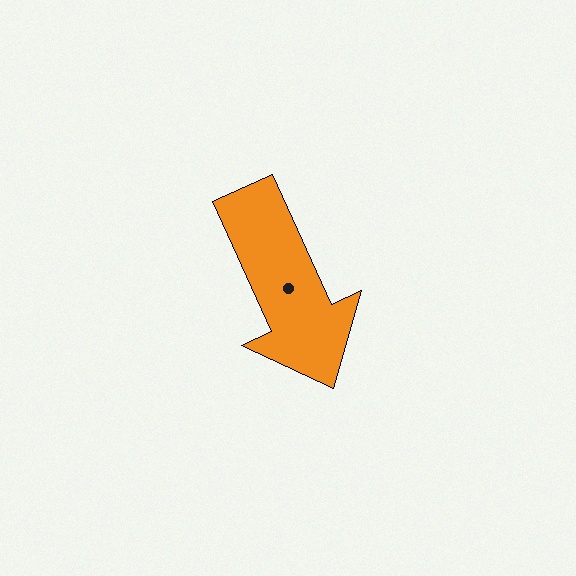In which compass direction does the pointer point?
Southeast.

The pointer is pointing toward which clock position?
Roughly 5 o'clock.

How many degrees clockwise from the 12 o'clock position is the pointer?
Approximately 156 degrees.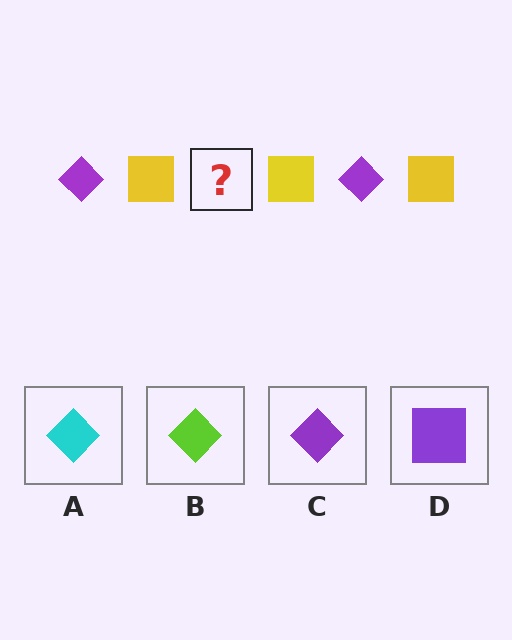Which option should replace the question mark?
Option C.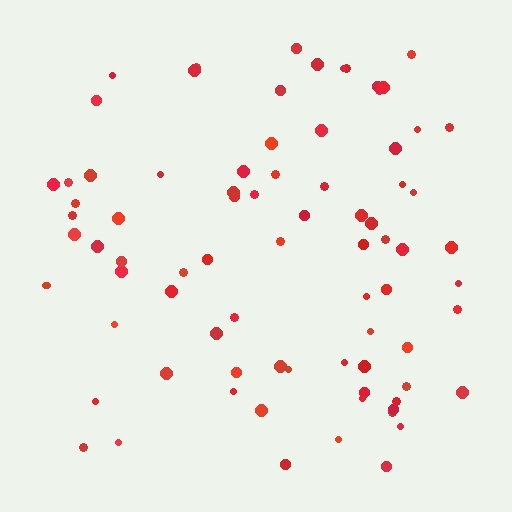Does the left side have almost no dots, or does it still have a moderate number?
Still a moderate number, just noticeably fewer than the right.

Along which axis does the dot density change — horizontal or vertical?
Horizontal.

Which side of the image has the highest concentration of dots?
The right.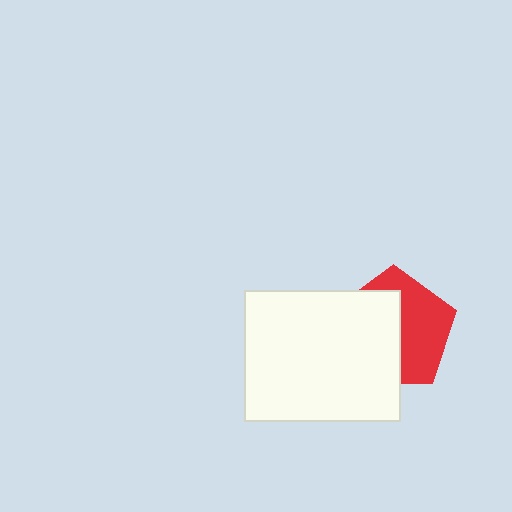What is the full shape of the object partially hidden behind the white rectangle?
The partially hidden object is a red pentagon.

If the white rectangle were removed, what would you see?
You would see the complete red pentagon.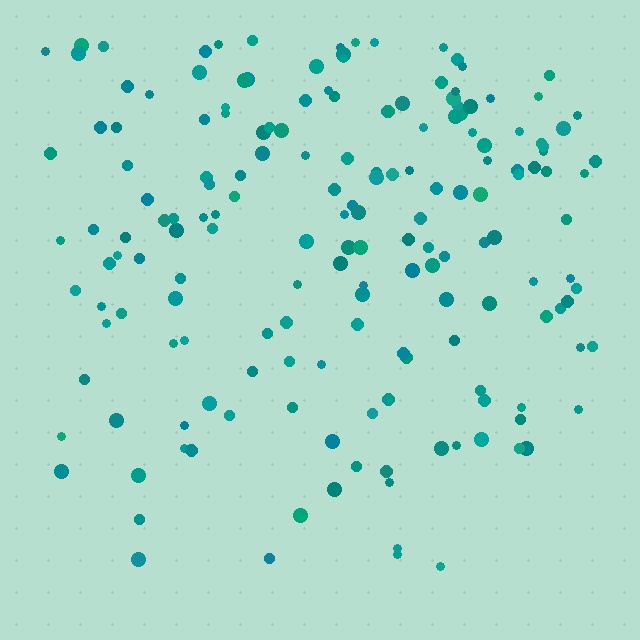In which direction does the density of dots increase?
From bottom to top, with the top side densest.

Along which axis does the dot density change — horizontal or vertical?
Vertical.